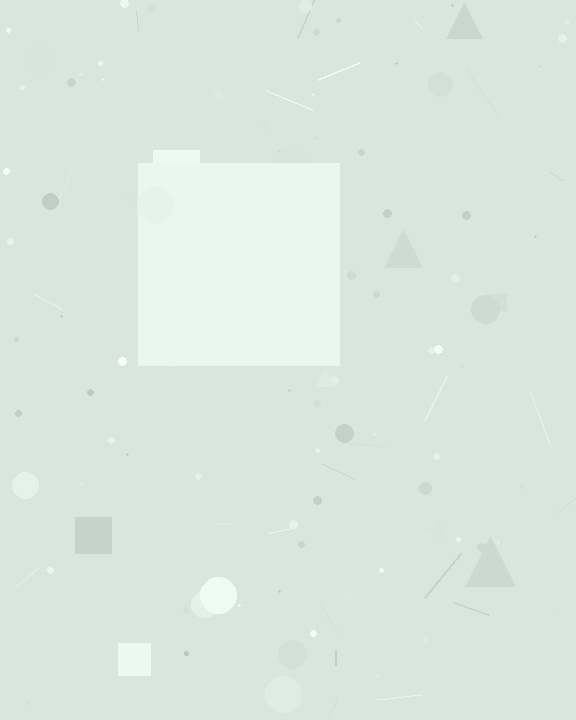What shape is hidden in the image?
A square is hidden in the image.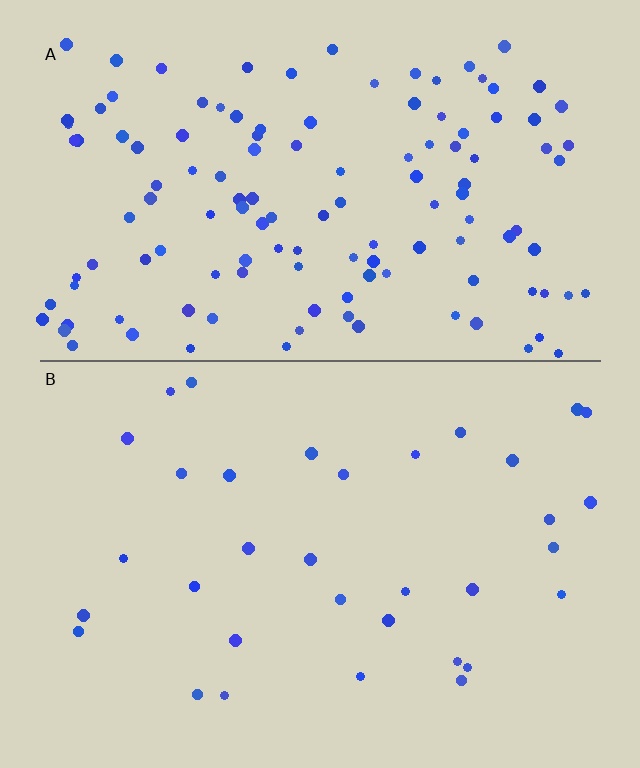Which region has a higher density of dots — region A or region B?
A (the top).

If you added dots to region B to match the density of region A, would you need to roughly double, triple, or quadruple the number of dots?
Approximately quadruple.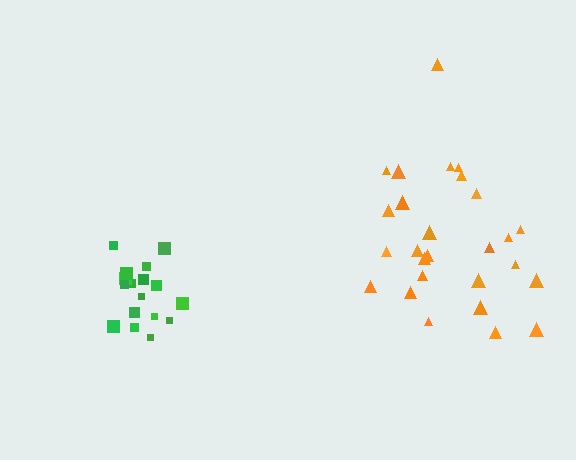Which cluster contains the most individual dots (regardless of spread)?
Orange (27).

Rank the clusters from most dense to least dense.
green, orange.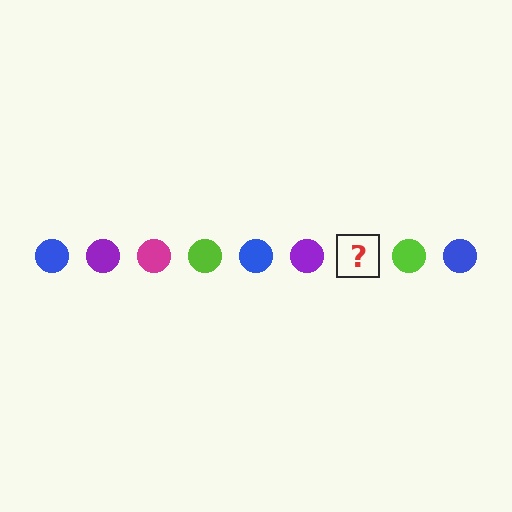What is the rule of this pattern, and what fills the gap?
The rule is that the pattern cycles through blue, purple, magenta, lime circles. The gap should be filled with a magenta circle.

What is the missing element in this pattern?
The missing element is a magenta circle.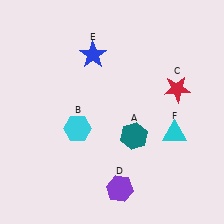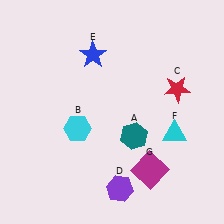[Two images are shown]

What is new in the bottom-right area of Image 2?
A magenta square (G) was added in the bottom-right area of Image 2.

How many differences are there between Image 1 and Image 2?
There is 1 difference between the two images.